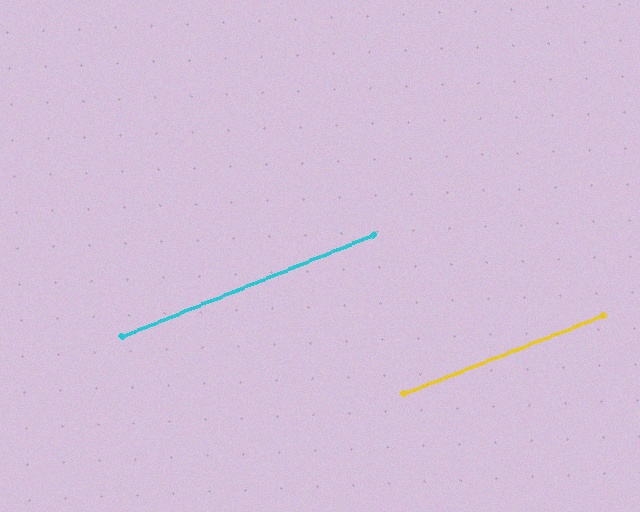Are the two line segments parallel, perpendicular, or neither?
Parallel — their directions differ by only 0.8°.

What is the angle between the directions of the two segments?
Approximately 1 degree.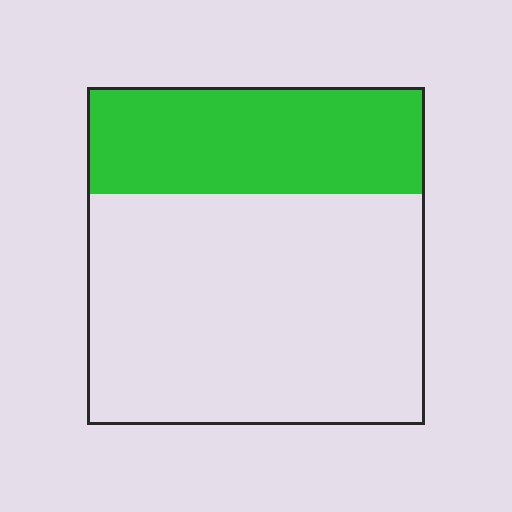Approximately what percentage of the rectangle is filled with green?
Approximately 30%.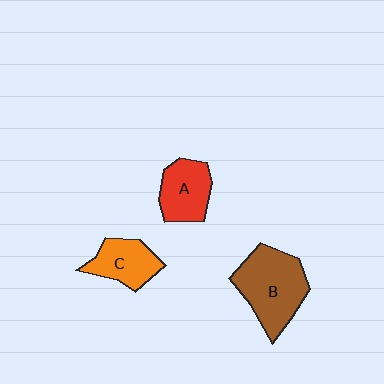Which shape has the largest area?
Shape B (brown).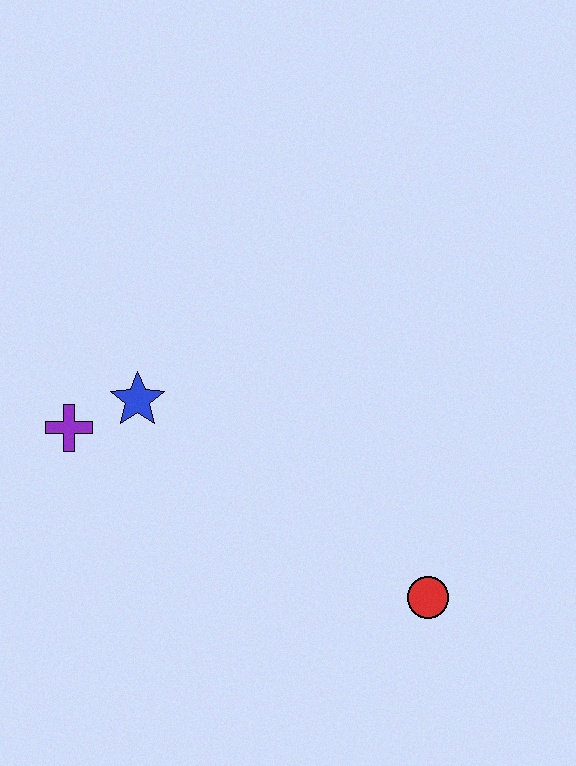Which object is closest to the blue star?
The purple cross is closest to the blue star.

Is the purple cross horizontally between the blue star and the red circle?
No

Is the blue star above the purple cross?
Yes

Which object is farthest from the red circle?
The purple cross is farthest from the red circle.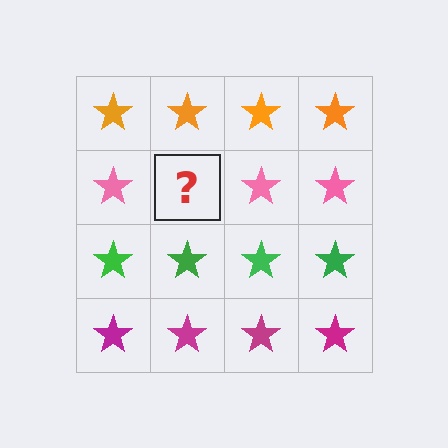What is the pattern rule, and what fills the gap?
The rule is that each row has a consistent color. The gap should be filled with a pink star.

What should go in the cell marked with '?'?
The missing cell should contain a pink star.